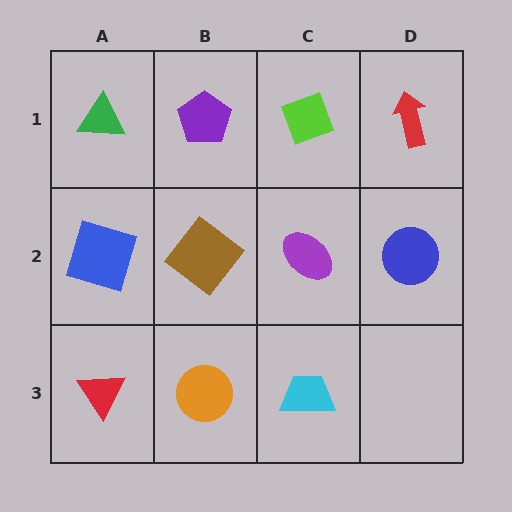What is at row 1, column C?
A lime diamond.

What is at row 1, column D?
A red arrow.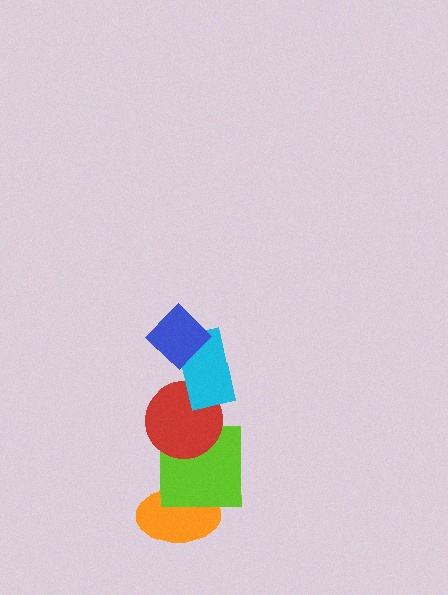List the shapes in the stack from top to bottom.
From top to bottom: the blue diamond, the cyan rectangle, the red circle, the lime square, the orange ellipse.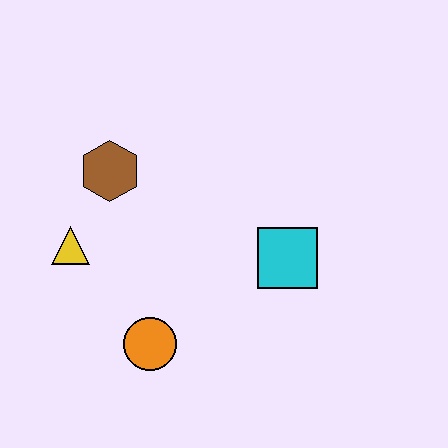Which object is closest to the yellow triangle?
The brown hexagon is closest to the yellow triangle.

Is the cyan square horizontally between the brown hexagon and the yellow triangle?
No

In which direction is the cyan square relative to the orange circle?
The cyan square is to the right of the orange circle.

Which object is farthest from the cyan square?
The yellow triangle is farthest from the cyan square.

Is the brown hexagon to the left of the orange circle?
Yes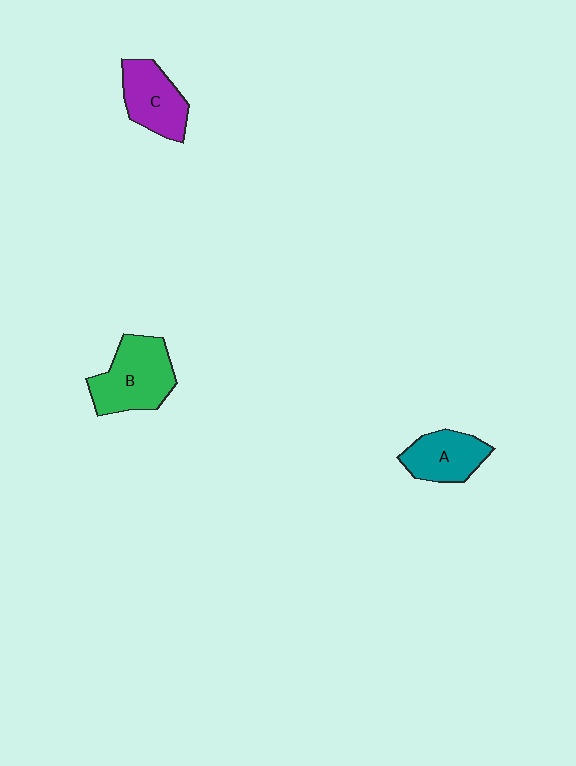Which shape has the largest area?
Shape B (green).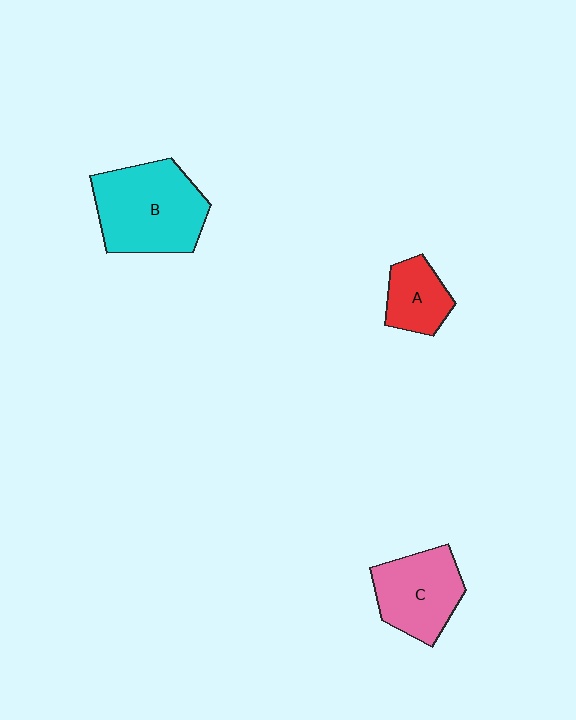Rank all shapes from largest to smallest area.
From largest to smallest: B (cyan), C (pink), A (red).